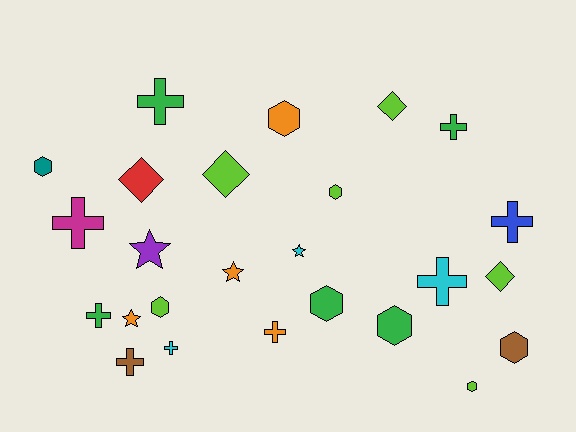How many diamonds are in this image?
There are 4 diamonds.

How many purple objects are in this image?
There is 1 purple object.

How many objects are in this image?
There are 25 objects.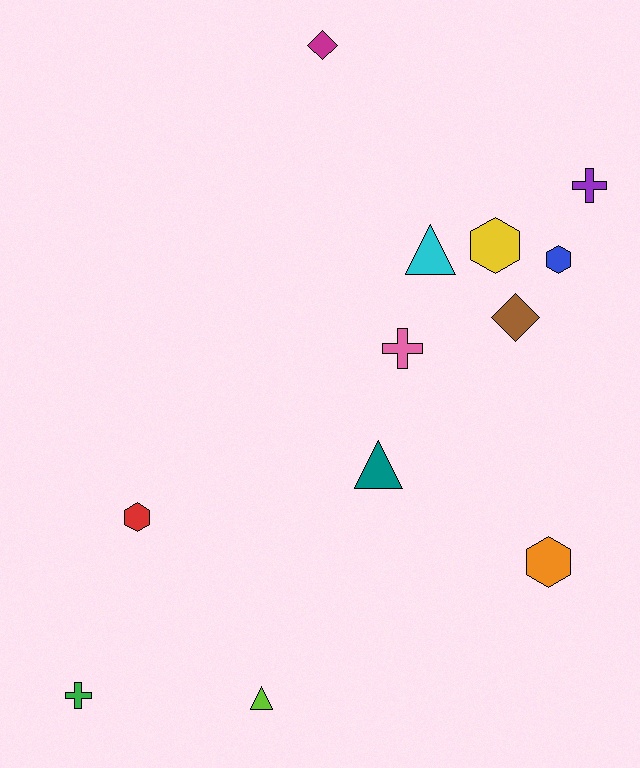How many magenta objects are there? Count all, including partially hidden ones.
There is 1 magenta object.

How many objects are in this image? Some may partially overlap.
There are 12 objects.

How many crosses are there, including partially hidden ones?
There are 3 crosses.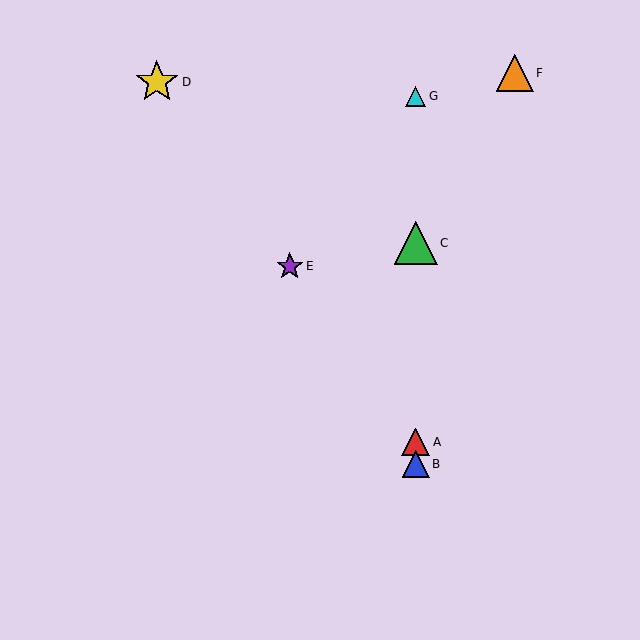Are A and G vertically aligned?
Yes, both are at x≈416.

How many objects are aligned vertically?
4 objects (A, B, C, G) are aligned vertically.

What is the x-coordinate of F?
Object F is at x≈515.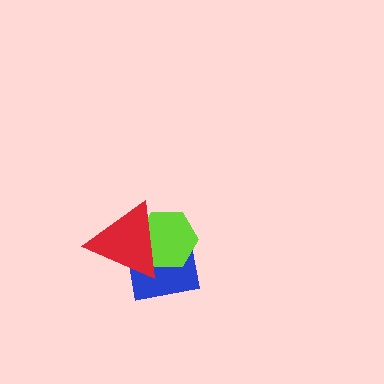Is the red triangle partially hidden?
No, no other shape covers it.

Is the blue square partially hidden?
Yes, it is partially covered by another shape.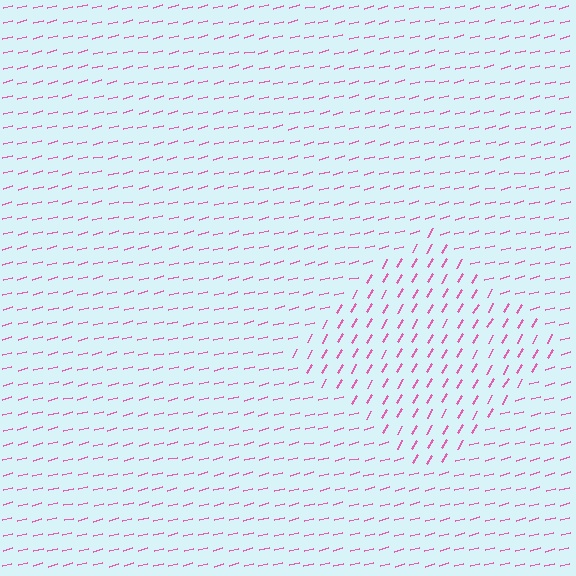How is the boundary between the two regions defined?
The boundary is defined purely by a change in line orientation (approximately 45 degrees difference). All lines are the same color and thickness.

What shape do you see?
I see a diamond.